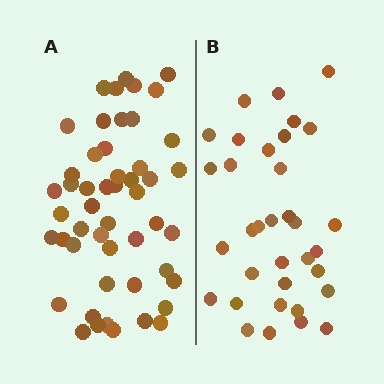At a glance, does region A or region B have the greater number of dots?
Region A (the left region) has more dots.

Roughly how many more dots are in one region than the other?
Region A has approximately 15 more dots than region B.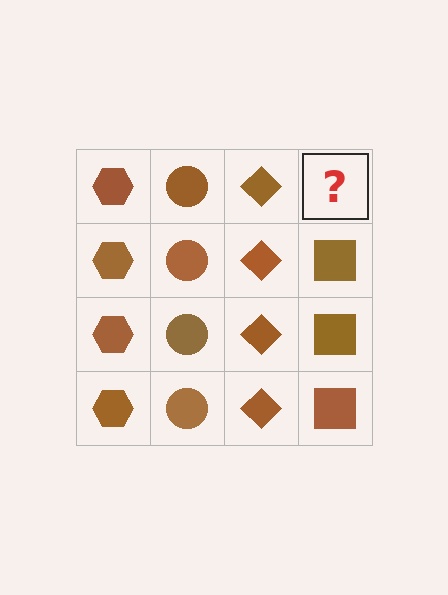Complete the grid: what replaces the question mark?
The question mark should be replaced with a brown square.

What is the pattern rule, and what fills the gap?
The rule is that each column has a consistent shape. The gap should be filled with a brown square.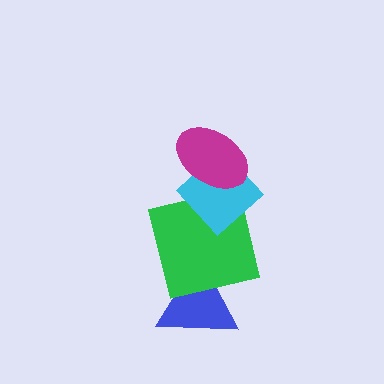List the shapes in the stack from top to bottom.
From top to bottom: the magenta ellipse, the cyan diamond, the green square, the blue triangle.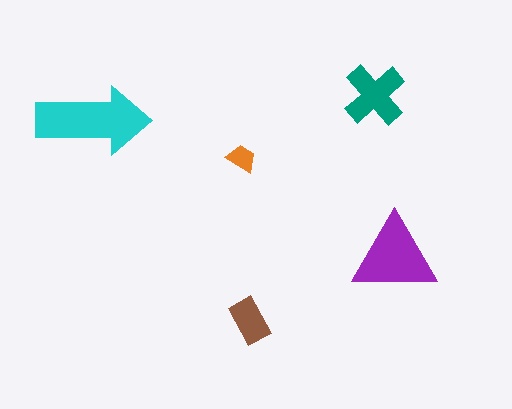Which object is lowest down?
The brown rectangle is bottommost.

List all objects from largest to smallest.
The cyan arrow, the purple triangle, the teal cross, the brown rectangle, the orange trapezoid.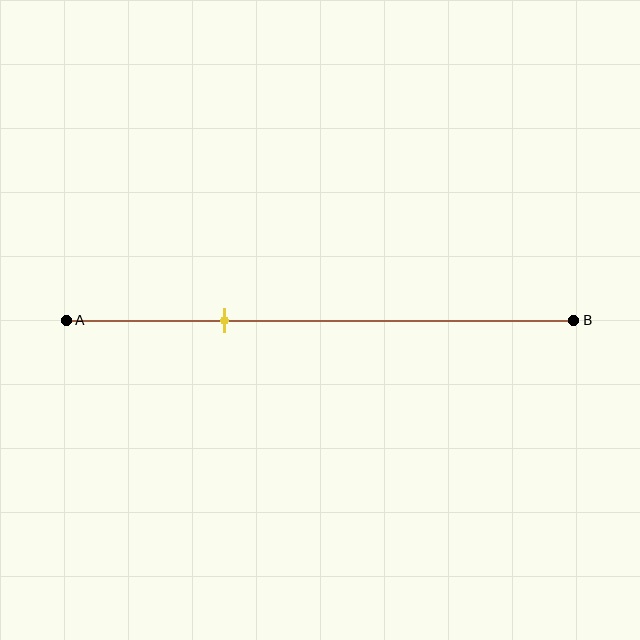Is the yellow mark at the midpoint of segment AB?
No, the mark is at about 30% from A, not at the 50% midpoint.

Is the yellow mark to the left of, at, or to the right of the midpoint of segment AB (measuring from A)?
The yellow mark is to the left of the midpoint of segment AB.